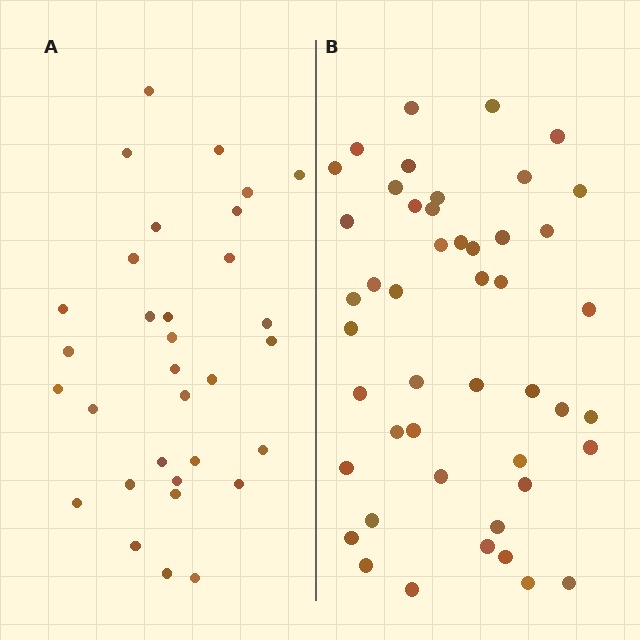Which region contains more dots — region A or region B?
Region B (the right region) has more dots.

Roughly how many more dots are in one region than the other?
Region B has approximately 15 more dots than region A.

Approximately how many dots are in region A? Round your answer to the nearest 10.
About 30 dots. (The exact count is 32, which rounds to 30.)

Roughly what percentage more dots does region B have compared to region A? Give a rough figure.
About 45% more.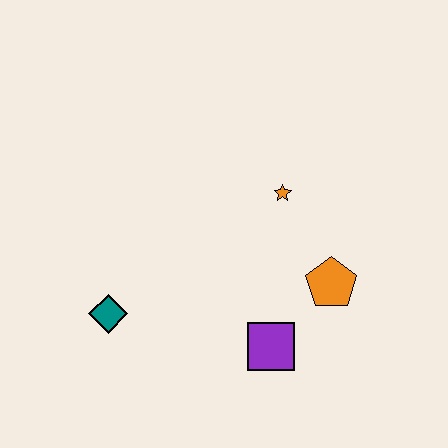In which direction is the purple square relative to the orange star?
The purple square is below the orange star.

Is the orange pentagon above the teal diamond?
Yes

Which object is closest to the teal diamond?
The purple square is closest to the teal diamond.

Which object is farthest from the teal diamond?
The orange pentagon is farthest from the teal diamond.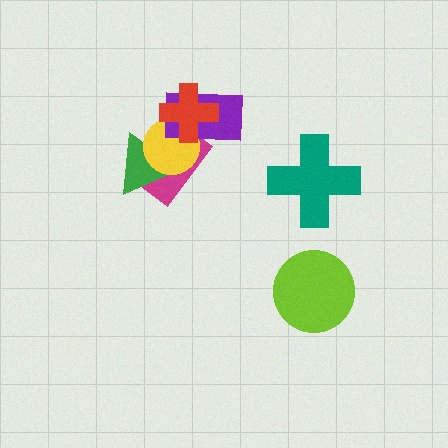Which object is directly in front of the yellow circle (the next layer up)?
The purple rectangle is directly in front of the yellow circle.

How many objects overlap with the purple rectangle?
3 objects overlap with the purple rectangle.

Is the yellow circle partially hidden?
Yes, it is partially covered by another shape.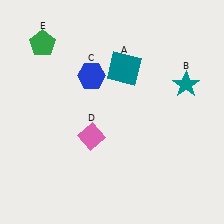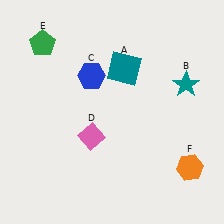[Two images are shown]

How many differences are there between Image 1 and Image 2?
There is 1 difference between the two images.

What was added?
An orange hexagon (F) was added in Image 2.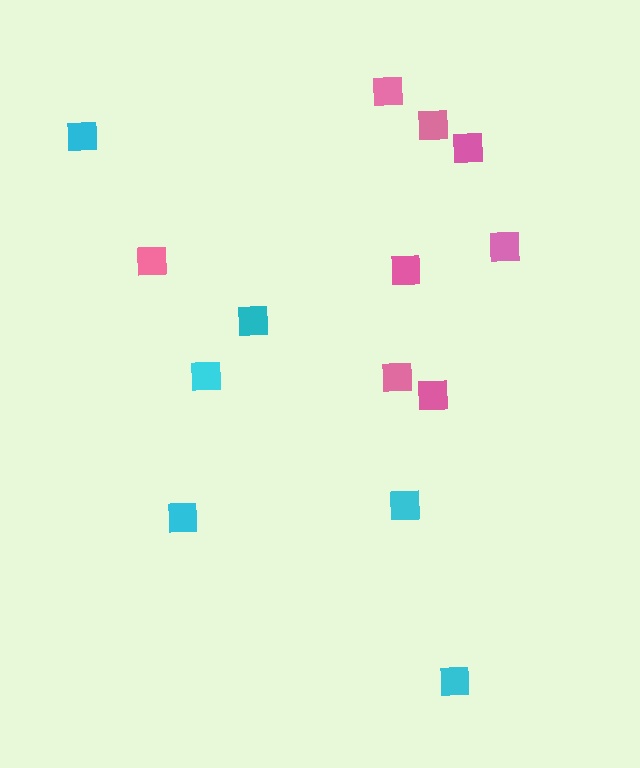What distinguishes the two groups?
There are 2 groups: one group of pink squares (8) and one group of cyan squares (6).